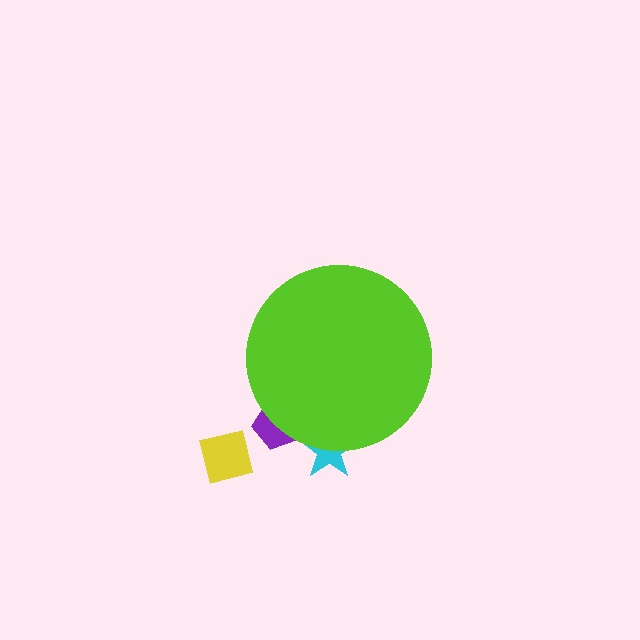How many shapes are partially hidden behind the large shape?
2 shapes are partially hidden.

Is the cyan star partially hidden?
Yes, the cyan star is partially hidden behind the lime circle.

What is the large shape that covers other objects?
A lime circle.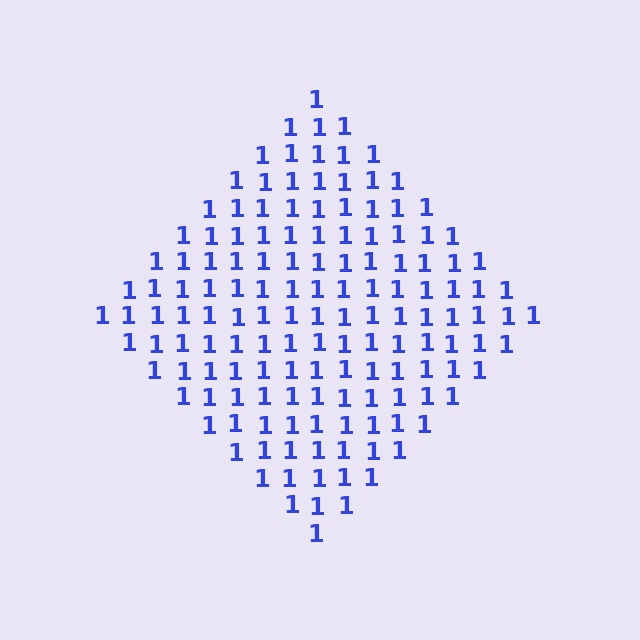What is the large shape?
The large shape is a diamond.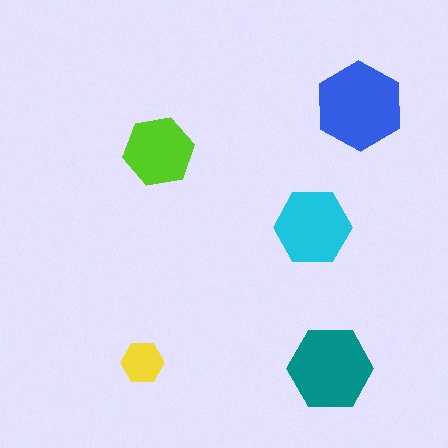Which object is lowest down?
The teal hexagon is bottommost.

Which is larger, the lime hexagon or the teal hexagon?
The teal one.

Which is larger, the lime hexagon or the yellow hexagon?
The lime one.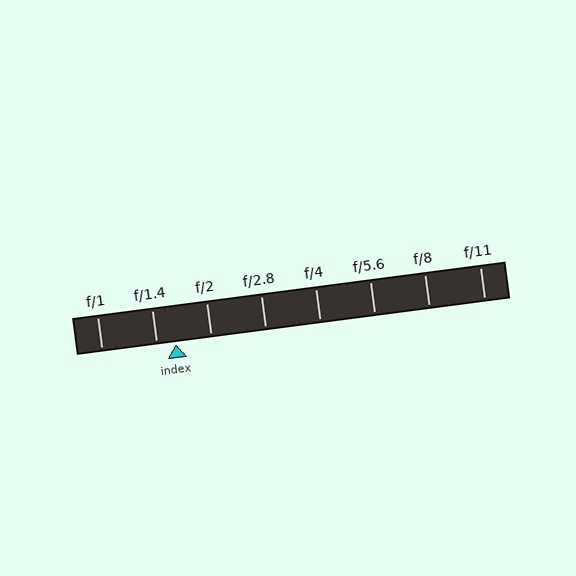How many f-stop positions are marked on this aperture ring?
There are 8 f-stop positions marked.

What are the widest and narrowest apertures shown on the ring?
The widest aperture shown is f/1 and the narrowest is f/11.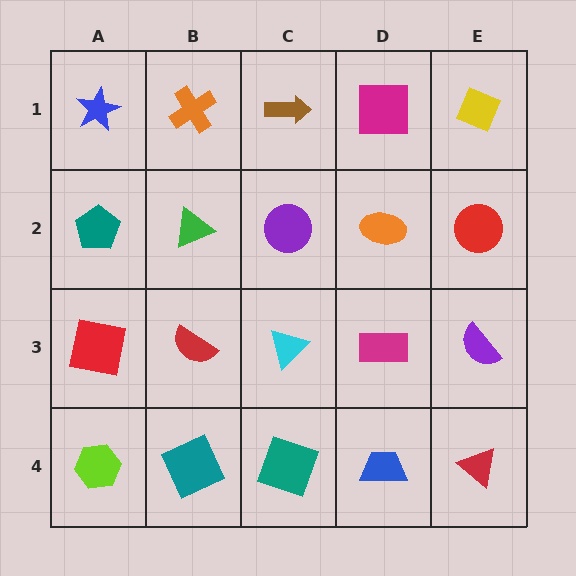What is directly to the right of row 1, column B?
A brown arrow.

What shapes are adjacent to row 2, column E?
A yellow diamond (row 1, column E), a purple semicircle (row 3, column E), an orange ellipse (row 2, column D).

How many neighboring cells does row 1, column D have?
3.